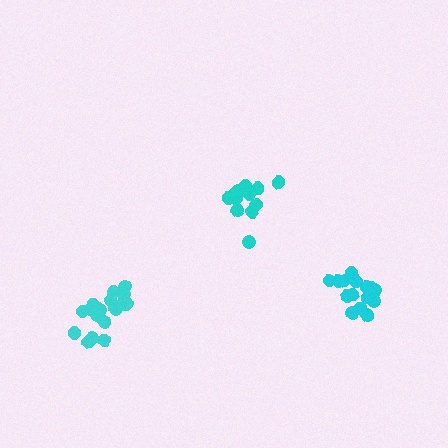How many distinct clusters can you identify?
There are 3 distinct clusters.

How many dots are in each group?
Group 1: 15 dots, Group 2: 18 dots, Group 3: 12 dots (45 total).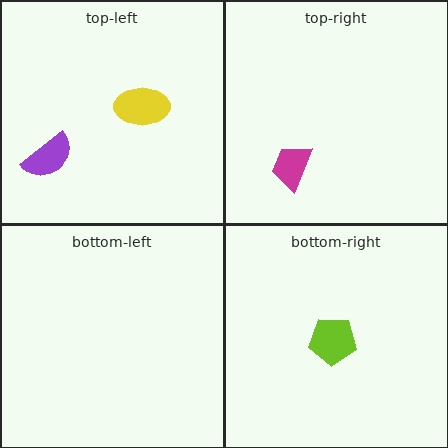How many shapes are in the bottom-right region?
1.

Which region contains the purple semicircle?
The top-left region.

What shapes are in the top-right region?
The magenta trapezoid.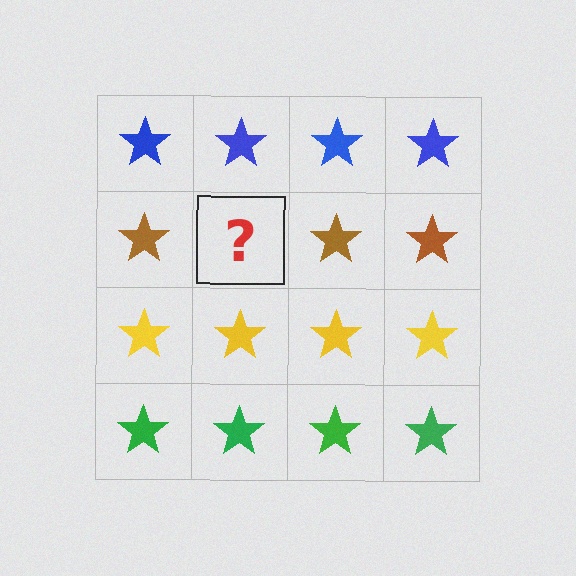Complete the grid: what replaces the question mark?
The question mark should be replaced with a brown star.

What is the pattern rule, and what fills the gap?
The rule is that each row has a consistent color. The gap should be filled with a brown star.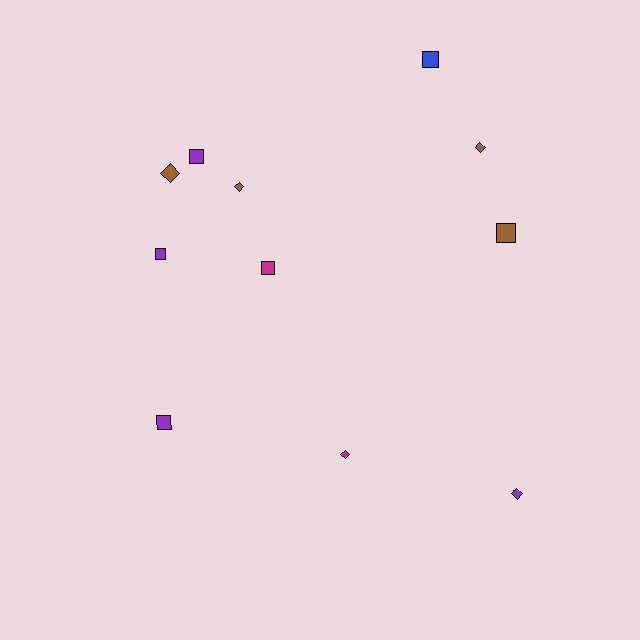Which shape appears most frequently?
Square, with 6 objects.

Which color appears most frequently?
Purple, with 4 objects.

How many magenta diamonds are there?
There is 1 magenta diamond.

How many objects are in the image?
There are 11 objects.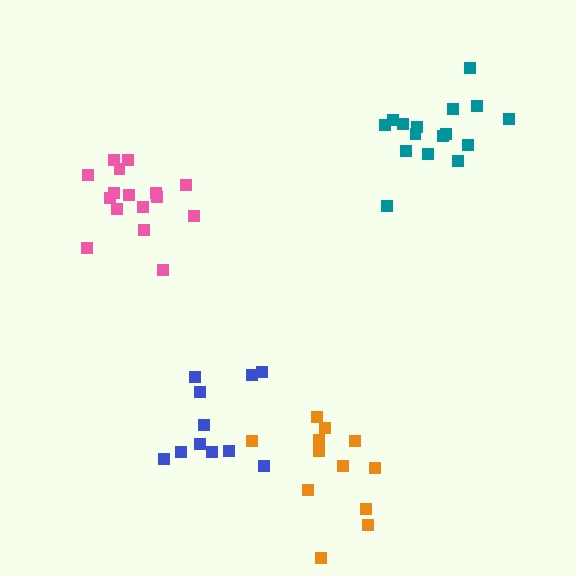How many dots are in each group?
Group 1: 12 dots, Group 2: 16 dots, Group 3: 11 dots, Group 4: 16 dots (55 total).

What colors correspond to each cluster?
The clusters are colored: orange, pink, blue, teal.